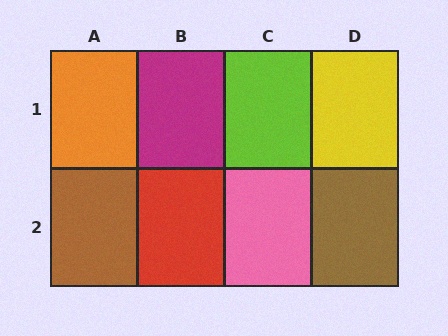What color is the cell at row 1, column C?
Lime.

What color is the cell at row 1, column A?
Orange.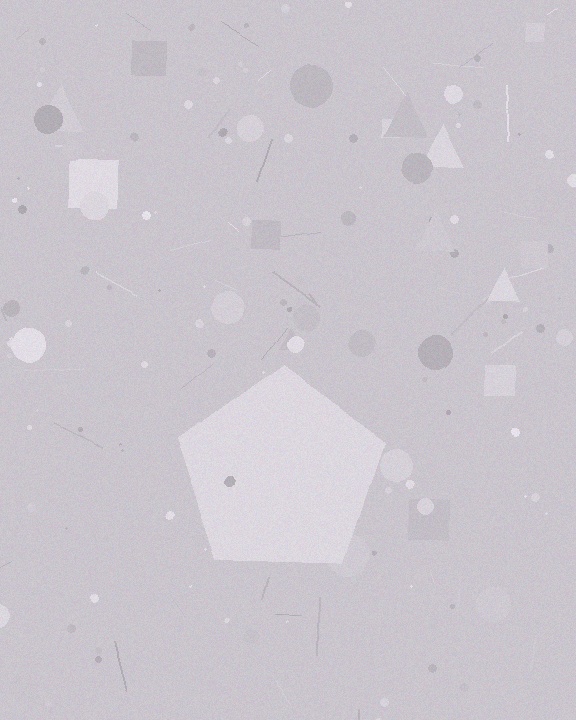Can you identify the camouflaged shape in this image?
The camouflaged shape is a pentagon.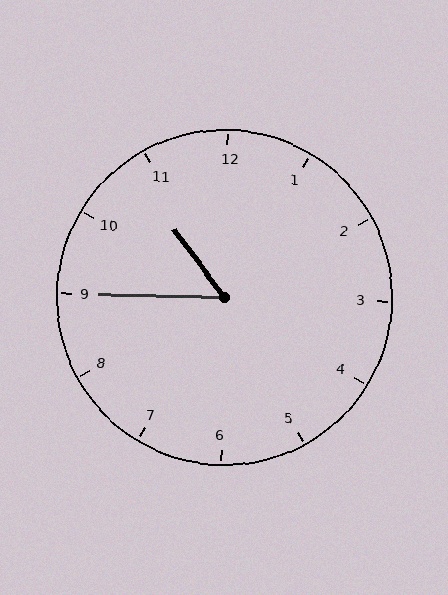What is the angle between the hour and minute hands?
Approximately 52 degrees.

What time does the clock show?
10:45.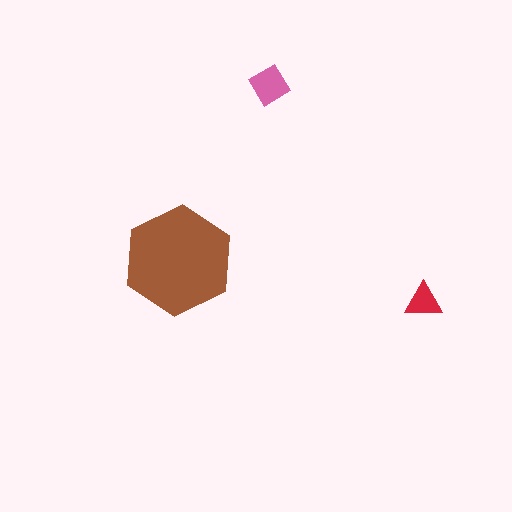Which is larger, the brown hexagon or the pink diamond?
The brown hexagon.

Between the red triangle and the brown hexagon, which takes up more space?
The brown hexagon.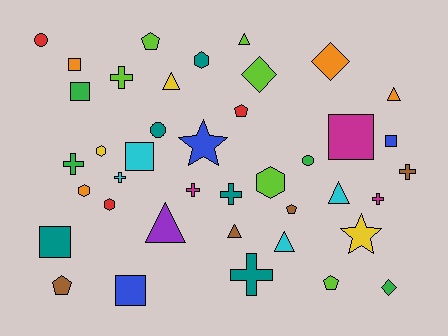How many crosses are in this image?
There are 8 crosses.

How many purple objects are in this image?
There is 1 purple object.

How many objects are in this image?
There are 40 objects.